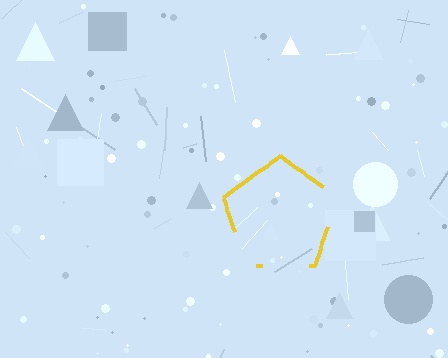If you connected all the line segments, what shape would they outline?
They would outline a pentagon.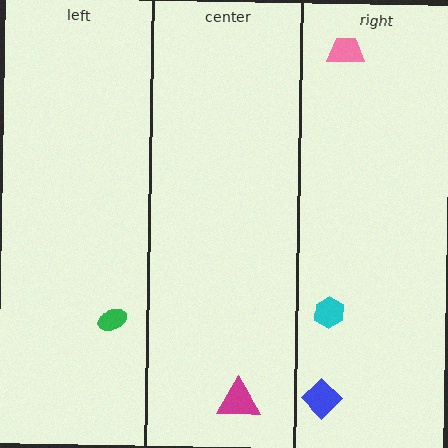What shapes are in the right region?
The cyan hexagon, the blue diamond, the pink trapezoid.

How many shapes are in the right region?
3.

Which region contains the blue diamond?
The right region.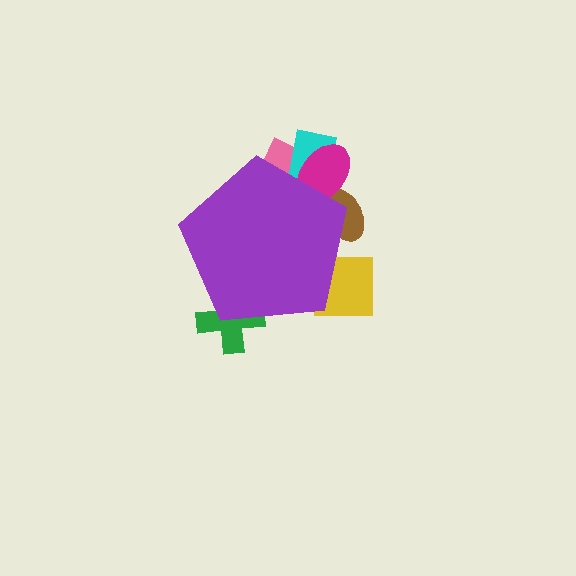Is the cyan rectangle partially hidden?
Yes, the cyan rectangle is partially hidden behind the purple pentagon.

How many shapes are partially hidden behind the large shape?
6 shapes are partially hidden.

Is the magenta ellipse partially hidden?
Yes, the magenta ellipse is partially hidden behind the purple pentagon.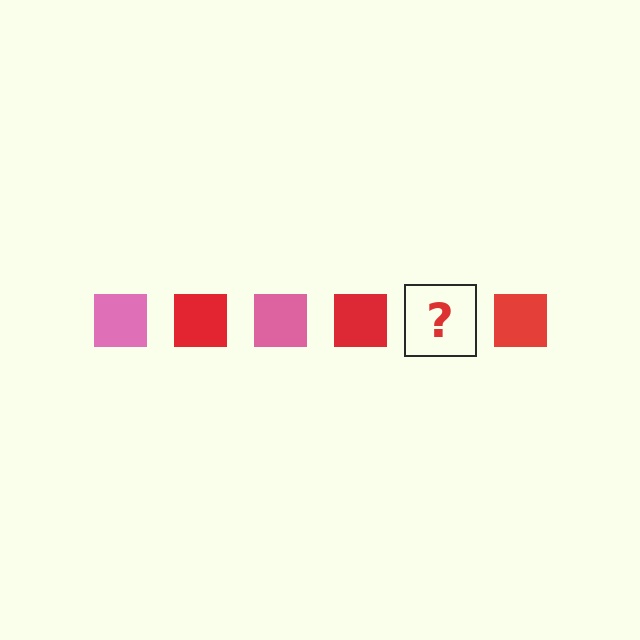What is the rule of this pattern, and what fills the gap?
The rule is that the pattern cycles through pink, red squares. The gap should be filled with a pink square.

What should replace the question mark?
The question mark should be replaced with a pink square.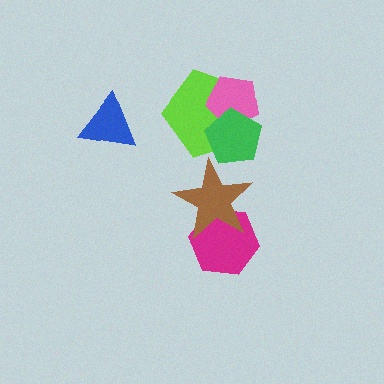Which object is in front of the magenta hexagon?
The brown star is in front of the magenta hexagon.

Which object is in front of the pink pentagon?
The green pentagon is in front of the pink pentagon.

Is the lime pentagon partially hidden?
Yes, it is partially covered by another shape.